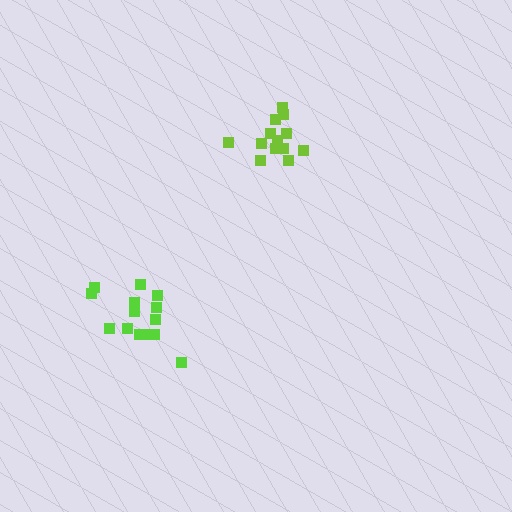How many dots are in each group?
Group 1: 14 dots, Group 2: 13 dots (27 total).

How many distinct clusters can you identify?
There are 2 distinct clusters.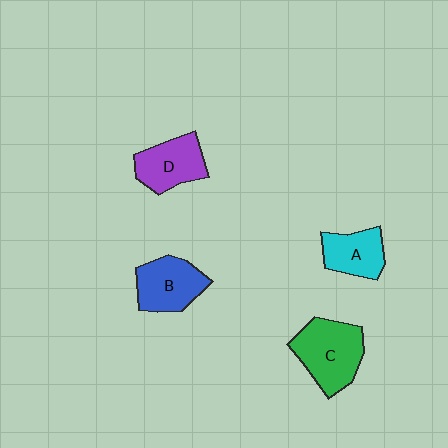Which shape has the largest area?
Shape C (green).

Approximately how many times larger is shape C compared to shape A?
Approximately 1.5 times.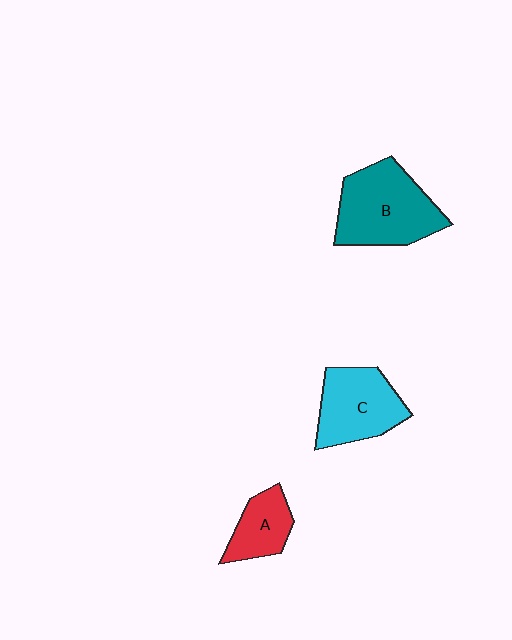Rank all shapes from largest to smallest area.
From largest to smallest: B (teal), C (cyan), A (red).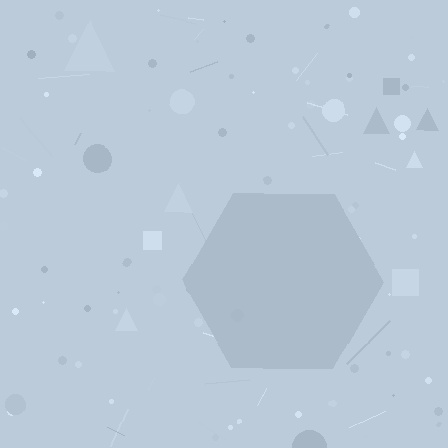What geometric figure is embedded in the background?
A hexagon is embedded in the background.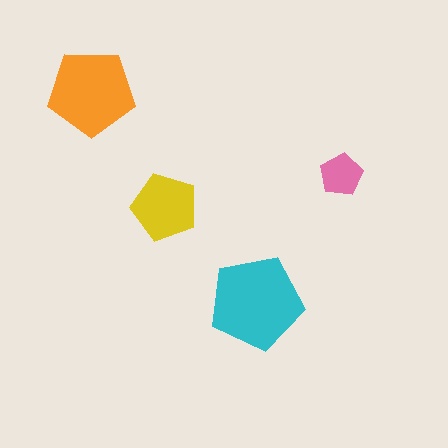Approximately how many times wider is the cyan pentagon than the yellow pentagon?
About 1.5 times wider.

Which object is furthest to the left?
The orange pentagon is leftmost.